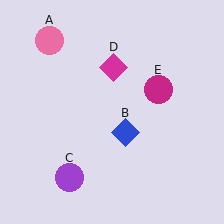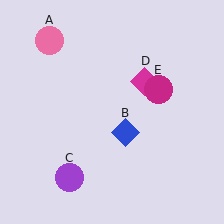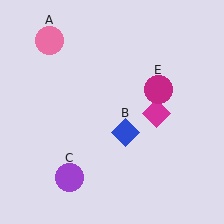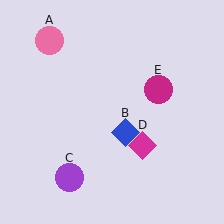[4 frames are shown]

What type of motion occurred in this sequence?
The magenta diamond (object D) rotated clockwise around the center of the scene.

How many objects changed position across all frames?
1 object changed position: magenta diamond (object D).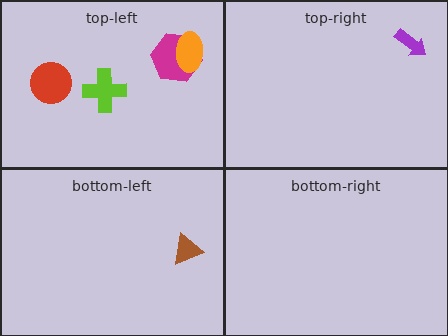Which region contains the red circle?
The top-left region.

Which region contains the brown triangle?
The bottom-left region.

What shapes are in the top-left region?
The red circle, the magenta hexagon, the lime cross, the orange ellipse.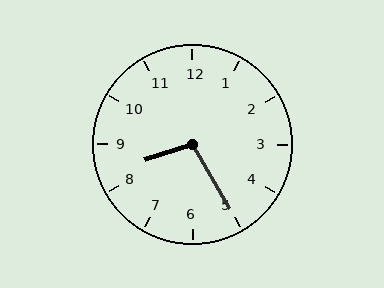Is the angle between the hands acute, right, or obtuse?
It is obtuse.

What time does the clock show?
8:25.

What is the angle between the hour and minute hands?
Approximately 102 degrees.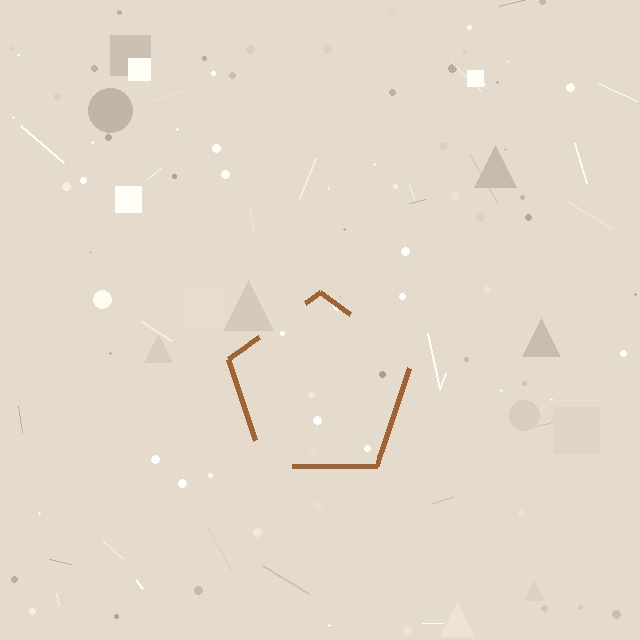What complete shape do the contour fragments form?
The contour fragments form a pentagon.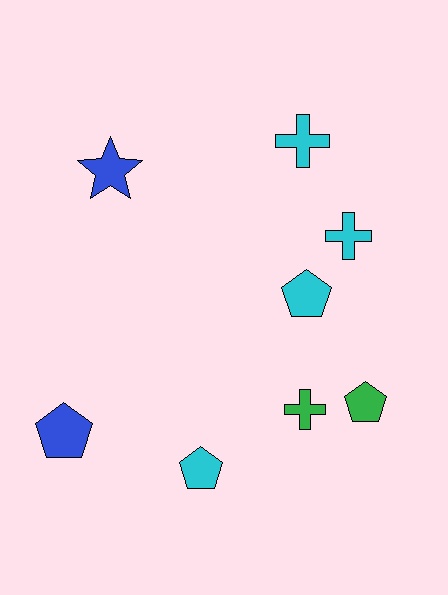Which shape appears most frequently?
Pentagon, with 4 objects.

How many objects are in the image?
There are 8 objects.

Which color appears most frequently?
Cyan, with 4 objects.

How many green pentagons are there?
There is 1 green pentagon.